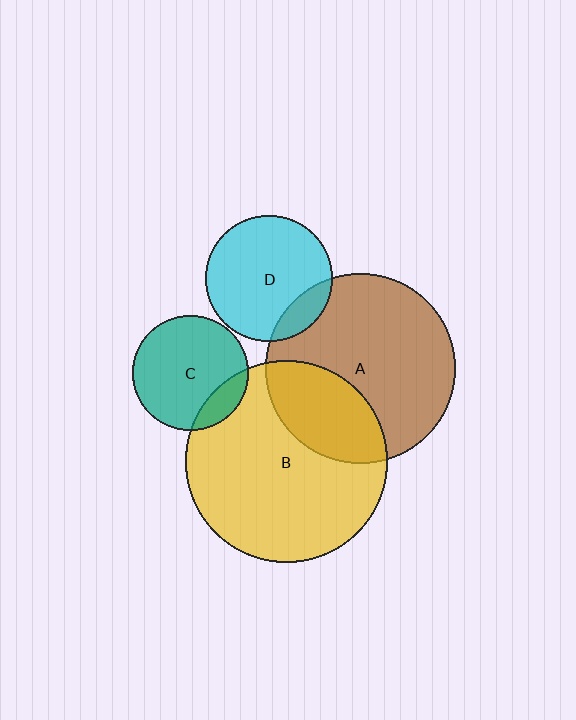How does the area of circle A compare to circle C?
Approximately 2.7 times.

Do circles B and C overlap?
Yes.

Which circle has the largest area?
Circle B (yellow).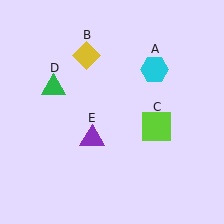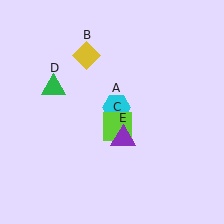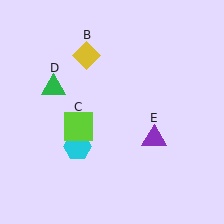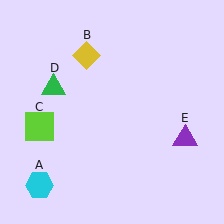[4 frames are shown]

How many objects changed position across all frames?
3 objects changed position: cyan hexagon (object A), lime square (object C), purple triangle (object E).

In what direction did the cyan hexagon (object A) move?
The cyan hexagon (object A) moved down and to the left.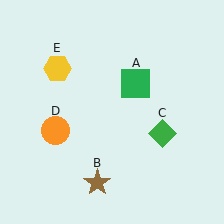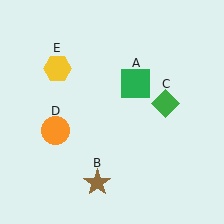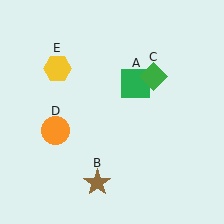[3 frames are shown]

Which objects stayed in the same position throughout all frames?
Green square (object A) and brown star (object B) and orange circle (object D) and yellow hexagon (object E) remained stationary.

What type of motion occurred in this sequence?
The green diamond (object C) rotated counterclockwise around the center of the scene.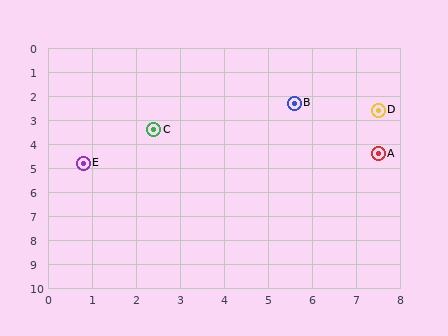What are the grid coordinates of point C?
Point C is at approximately (2.4, 3.4).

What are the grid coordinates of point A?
Point A is at approximately (7.5, 4.4).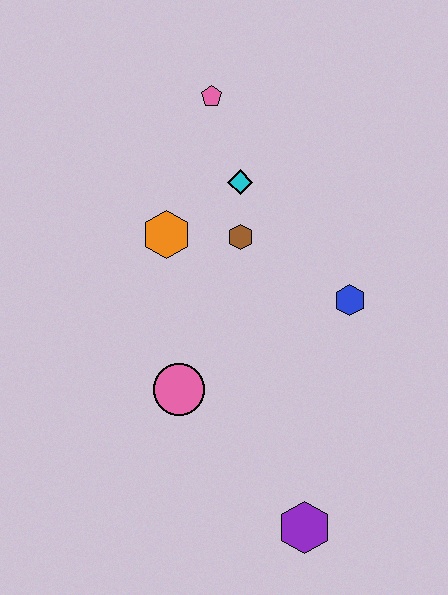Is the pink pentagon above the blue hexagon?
Yes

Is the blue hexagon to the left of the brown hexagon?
No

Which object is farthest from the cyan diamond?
The purple hexagon is farthest from the cyan diamond.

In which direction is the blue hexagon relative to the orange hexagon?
The blue hexagon is to the right of the orange hexagon.